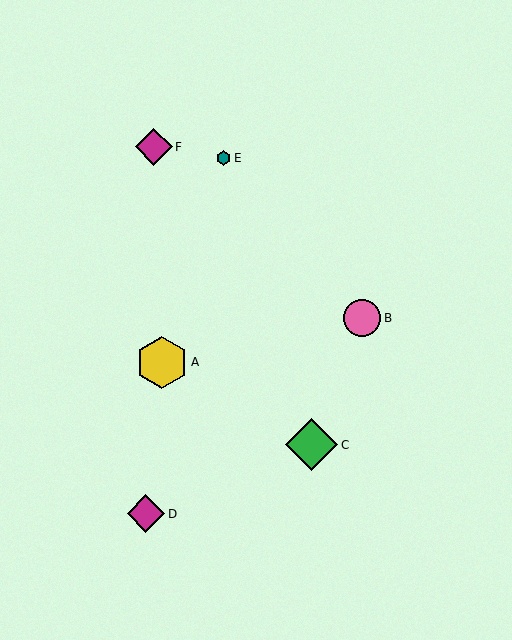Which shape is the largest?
The yellow hexagon (labeled A) is the largest.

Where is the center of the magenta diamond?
The center of the magenta diamond is at (154, 147).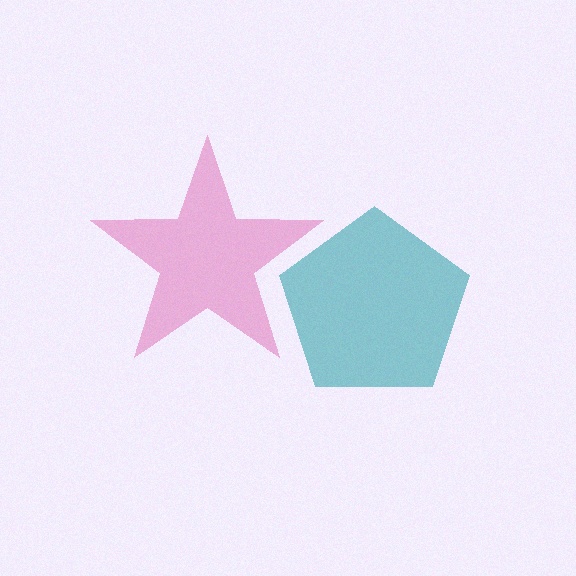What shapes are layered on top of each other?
The layered shapes are: a pink star, a teal pentagon.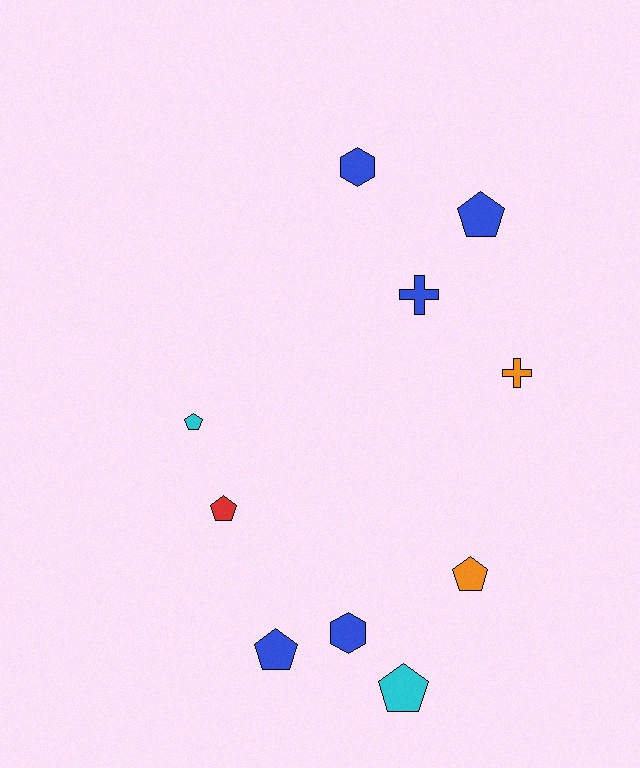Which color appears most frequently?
Blue, with 5 objects.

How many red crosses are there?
There are no red crosses.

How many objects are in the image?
There are 10 objects.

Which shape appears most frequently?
Pentagon, with 6 objects.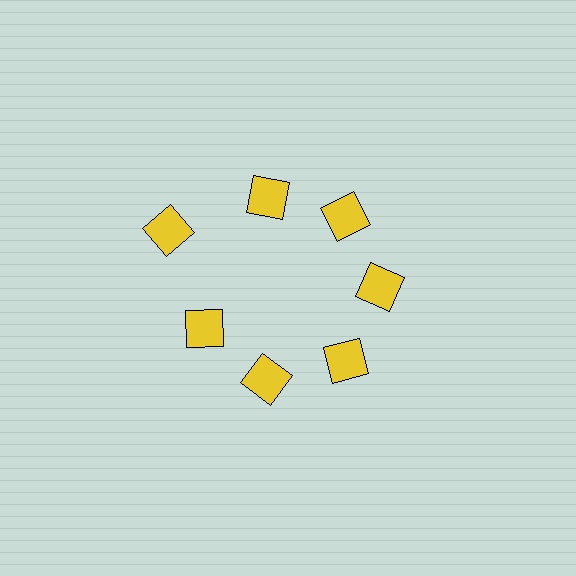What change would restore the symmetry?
The symmetry would be restored by moving it inward, back onto the ring so that all 7 squares sit at equal angles and equal distance from the center.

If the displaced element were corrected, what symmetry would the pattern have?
It would have 7-fold rotational symmetry — the pattern would map onto itself every 51 degrees.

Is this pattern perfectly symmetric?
No. The 7 yellow squares are arranged in a ring, but one element near the 10 o'clock position is pushed outward from the center, breaking the 7-fold rotational symmetry.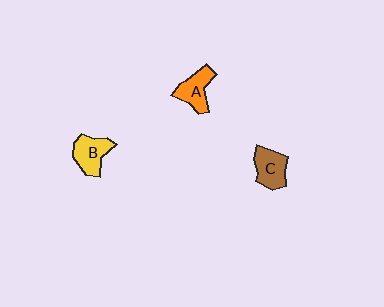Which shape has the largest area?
Shape B (yellow).